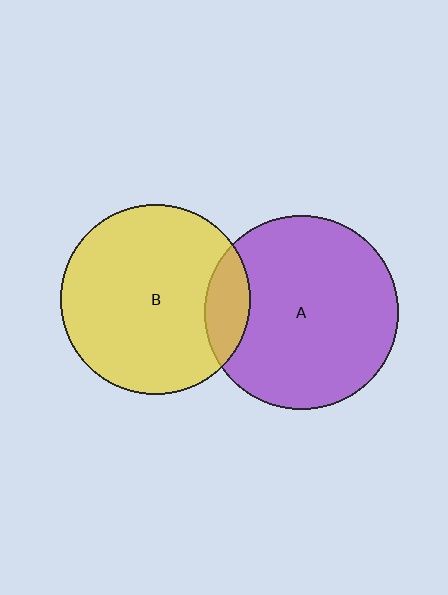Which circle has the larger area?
Circle A (purple).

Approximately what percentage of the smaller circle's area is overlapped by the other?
Approximately 15%.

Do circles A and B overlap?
Yes.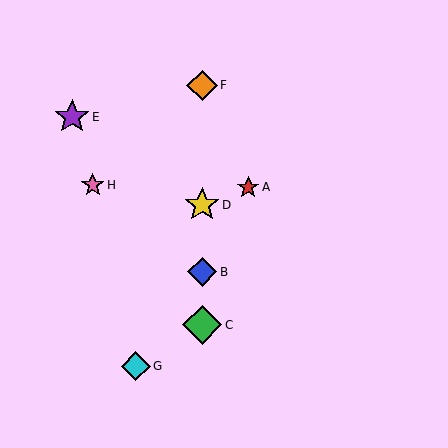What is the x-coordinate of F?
Object F is at x≈202.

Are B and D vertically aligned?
Yes, both are at x≈202.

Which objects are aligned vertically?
Objects B, C, D, F are aligned vertically.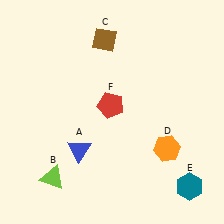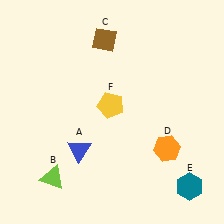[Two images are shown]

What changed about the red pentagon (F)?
In Image 1, F is red. In Image 2, it changed to yellow.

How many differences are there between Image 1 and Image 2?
There is 1 difference between the two images.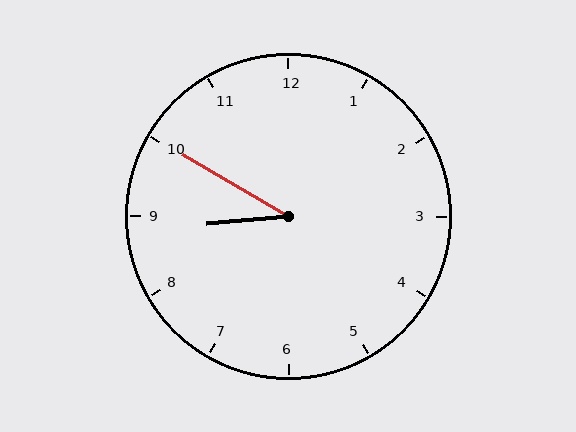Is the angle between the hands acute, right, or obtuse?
It is acute.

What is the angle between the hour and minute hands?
Approximately 35 degrees.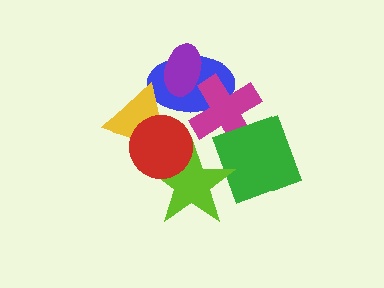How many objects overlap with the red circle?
2 objects overlap with the red circle.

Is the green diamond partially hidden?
Yes, it is partially covered by another shape.